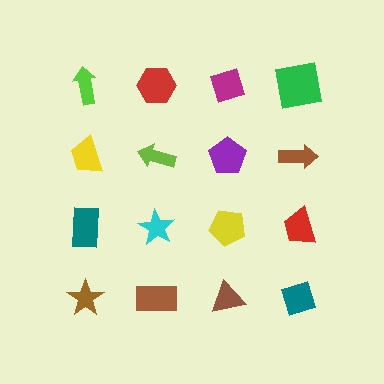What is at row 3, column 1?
A teal rectangle.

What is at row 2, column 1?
A yellow trapezoid.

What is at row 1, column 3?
A magenta diamond.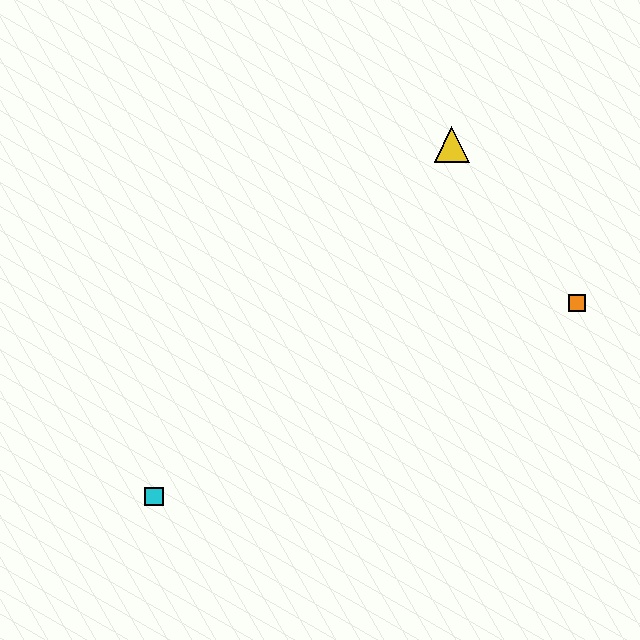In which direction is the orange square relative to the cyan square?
The orange square is to the right of the cyan square.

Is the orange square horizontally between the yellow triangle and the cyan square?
No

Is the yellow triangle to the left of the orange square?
Yes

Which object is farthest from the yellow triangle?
The cyan square is farthest from the yellow triangle.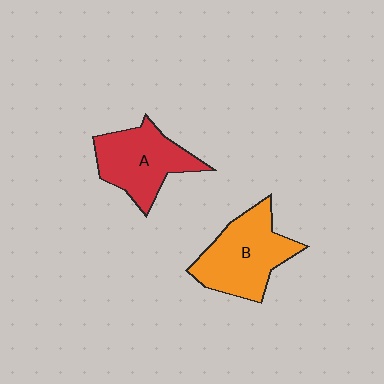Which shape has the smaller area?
Shape A (red).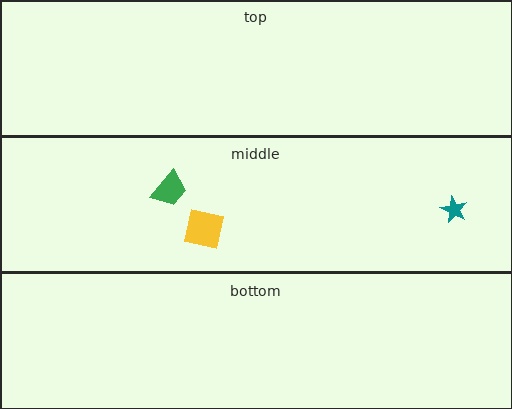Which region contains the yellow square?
The middle region.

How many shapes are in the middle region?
3.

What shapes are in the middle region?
The teal star, the green trapezoid, the yellow square.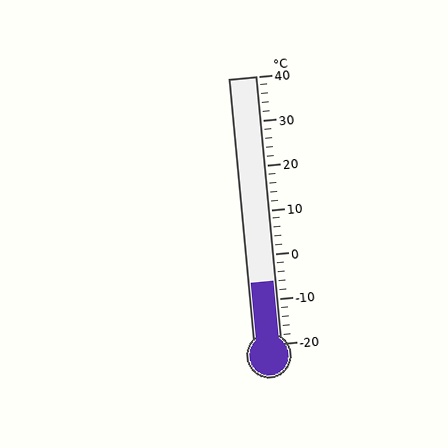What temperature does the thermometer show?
The thermometer shows approximately -6°C.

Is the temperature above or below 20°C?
The temperature is below 20°C.